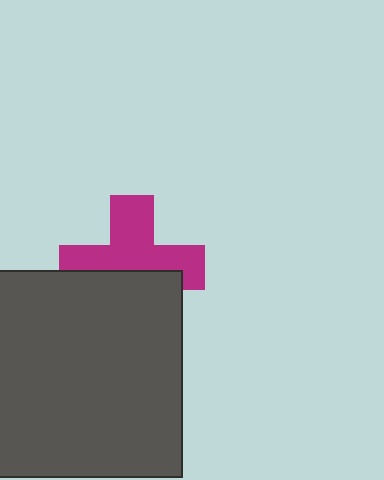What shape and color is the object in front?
The object in front is a dark gray square.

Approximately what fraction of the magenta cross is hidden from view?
Roughly 43% of the magenta cross is hidden behind the dark gray square.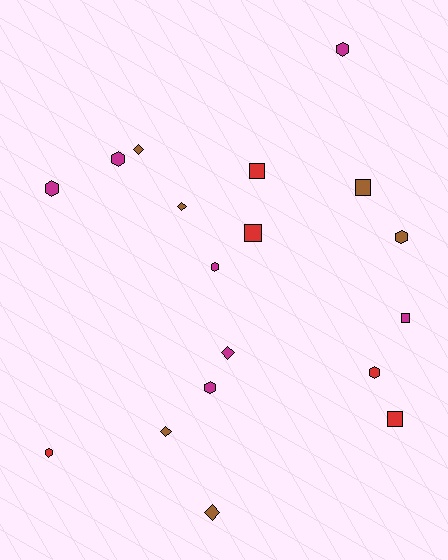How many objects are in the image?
There are 18 objects.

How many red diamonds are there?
There are no red diamonds.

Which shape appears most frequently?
Hexagon, with 8 objects.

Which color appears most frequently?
Magenta, with 7 objects.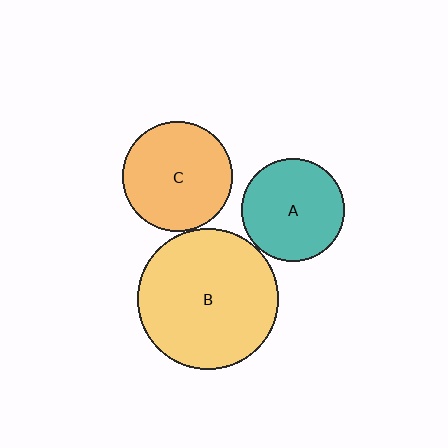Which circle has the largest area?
Circle B (yellow).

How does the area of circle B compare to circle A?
Approximately 1.9 times.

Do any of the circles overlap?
No, none of the circles overlap.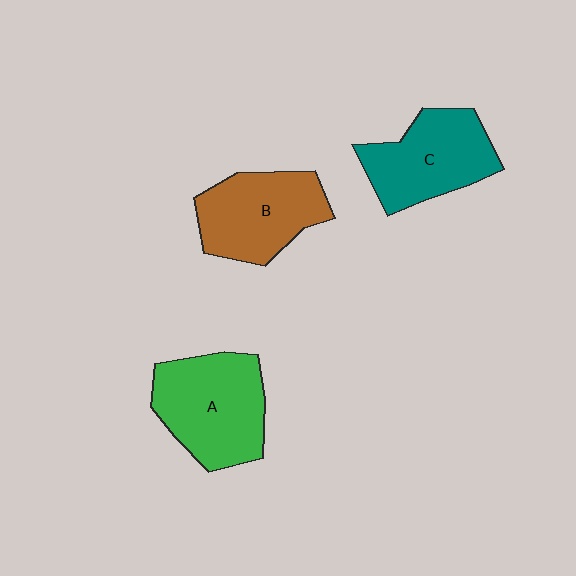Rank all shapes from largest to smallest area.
From largest to smallest: A (green), C (teal), B (brown).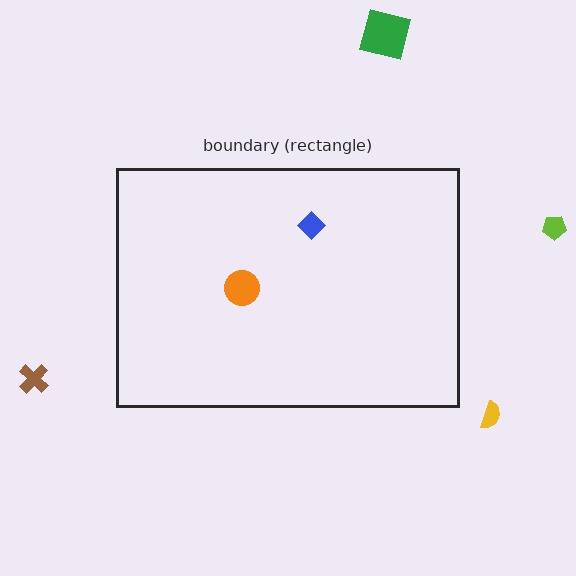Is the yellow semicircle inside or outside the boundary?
Outside.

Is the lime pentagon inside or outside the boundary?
Outside.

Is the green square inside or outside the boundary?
Outside.